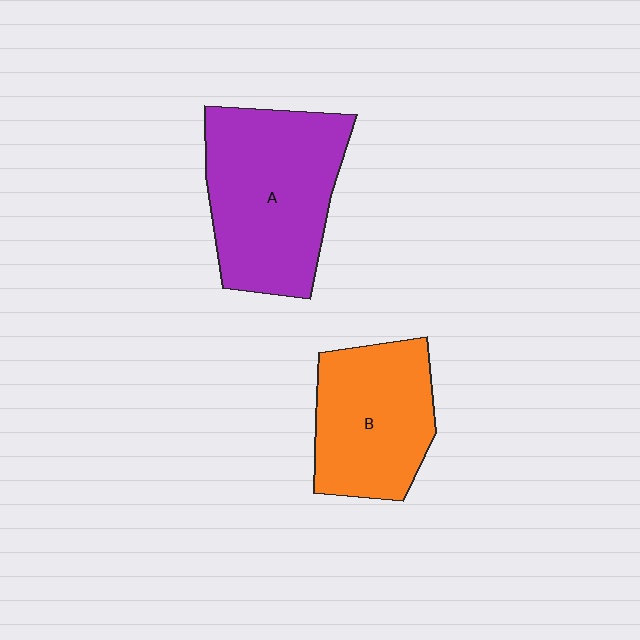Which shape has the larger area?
Shape A (purple).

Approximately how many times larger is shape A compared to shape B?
Approximately 1.3 times.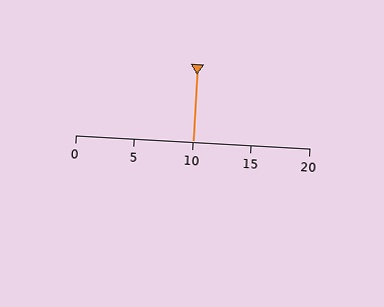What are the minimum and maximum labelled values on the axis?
The axis runs from 0 to 20.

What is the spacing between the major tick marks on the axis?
The major ticks are spaced 5 apart.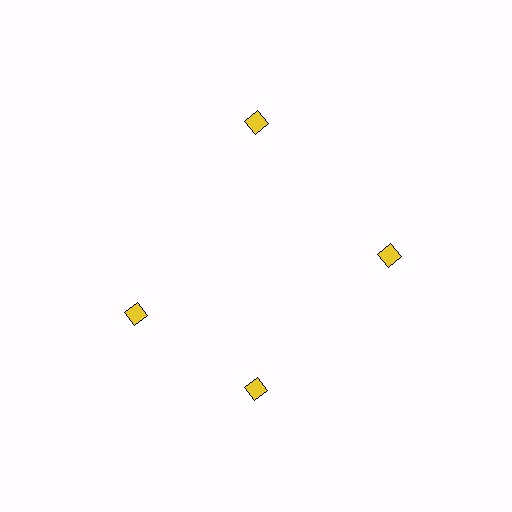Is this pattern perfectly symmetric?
No. The 4 yellow diamonds are arranged in a ring, but one element near the 9 o'clock position is rotated out of alignment along the ring, breaking the 4-fold rotational symmetry.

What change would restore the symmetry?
The symmetry would be restored by rotating it back into even spacing with its neighbors so that all 4 diamonds sit at equal angles and equal distance from the center.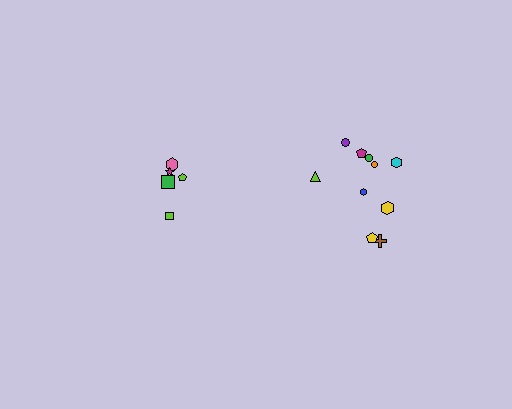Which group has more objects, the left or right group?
The right group.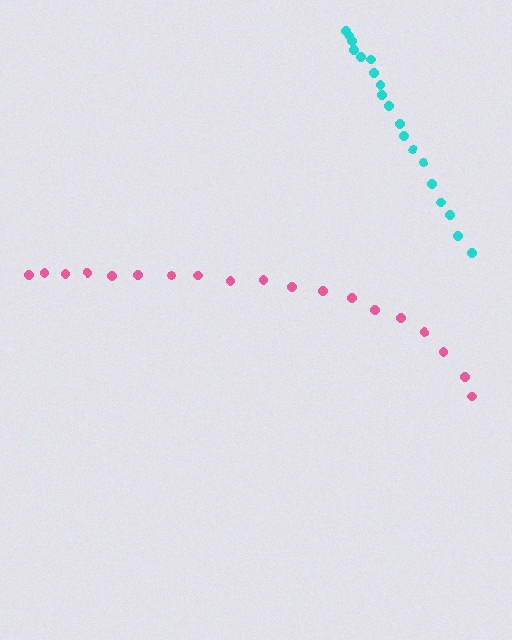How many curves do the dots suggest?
There are 2 distinct paths.